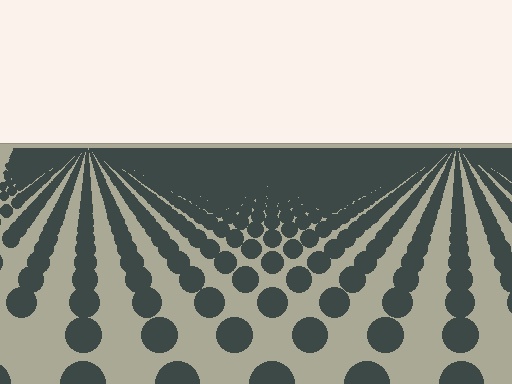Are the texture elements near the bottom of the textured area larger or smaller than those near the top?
Larger. Near the bottom, elements are closer to the viewer and appear at a bigger on-screen size.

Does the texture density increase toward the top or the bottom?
Density increases toward the top.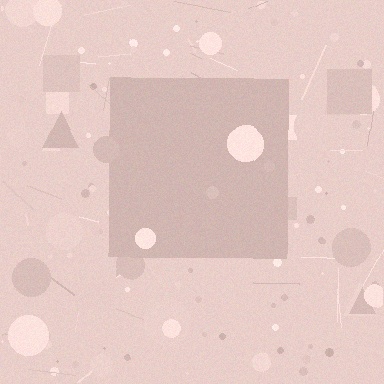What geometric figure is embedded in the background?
A square is embedded in the background.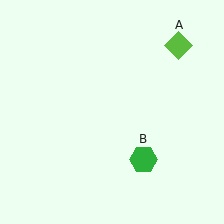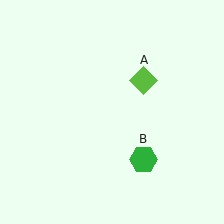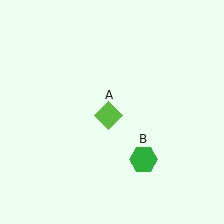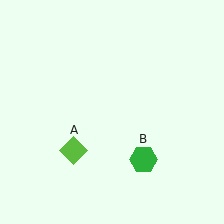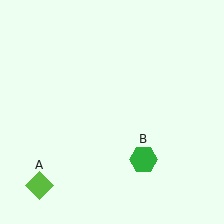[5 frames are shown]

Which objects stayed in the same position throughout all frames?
Green hexagon (object B) remained stationary.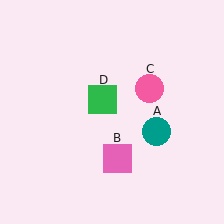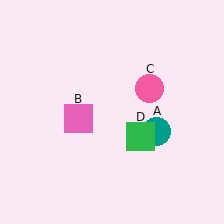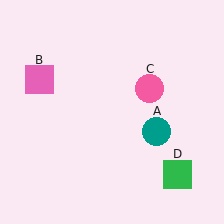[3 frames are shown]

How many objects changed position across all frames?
2 objects changed position: pink square (object B), green square (object D).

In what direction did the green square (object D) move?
The green square (object D) moved down and to the right.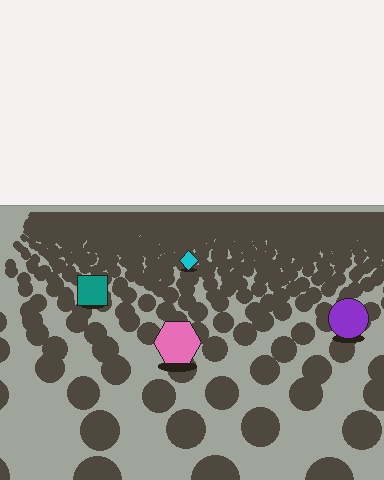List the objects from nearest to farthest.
From nearest to farthest: the pink hexagon, the purple circle, the teal square, the cyan diamond.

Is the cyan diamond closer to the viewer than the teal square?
No. The teal square is closer — you can tell from the texture gradient: the ground texture is coarser near it.